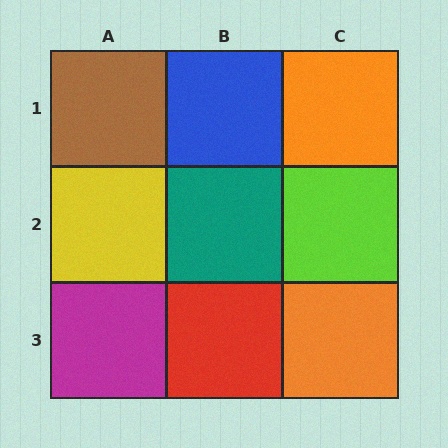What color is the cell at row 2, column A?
Yellow.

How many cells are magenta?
1 cell is magenta.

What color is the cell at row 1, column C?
Orange.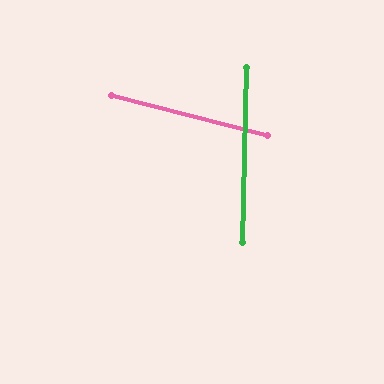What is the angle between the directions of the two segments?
Approximately 77 degrees.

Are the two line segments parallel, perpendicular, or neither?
Neither parallel nor perpendicular — they differ by about 77°.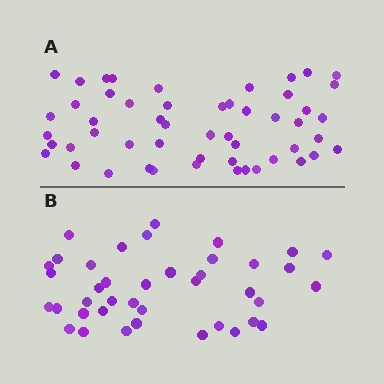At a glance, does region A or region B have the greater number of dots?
Region A (the top region) has more dots.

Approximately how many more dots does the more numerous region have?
Region A has roughly 12 or so more dots than region B.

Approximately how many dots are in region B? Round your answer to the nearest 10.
About 40 dots.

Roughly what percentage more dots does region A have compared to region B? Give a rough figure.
About 30% more.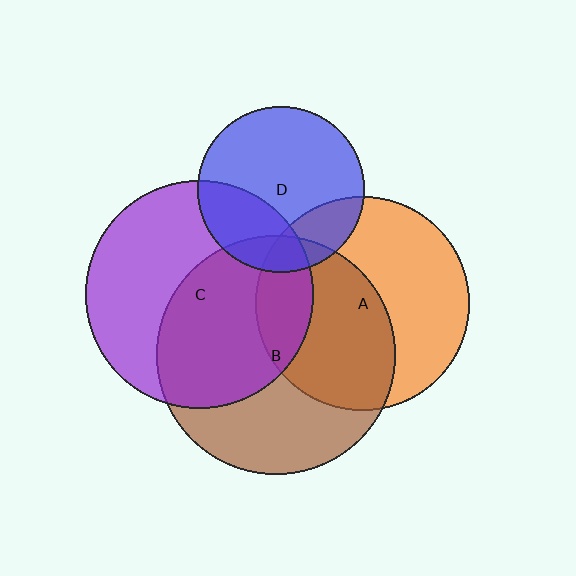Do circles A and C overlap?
Yes.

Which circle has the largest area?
Circle B (brown).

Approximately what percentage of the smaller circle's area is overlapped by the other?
Approximately 15%.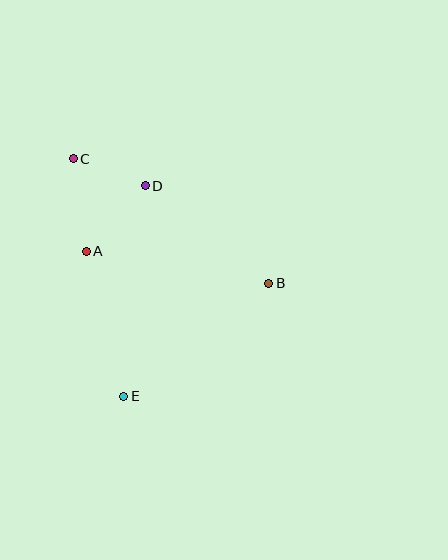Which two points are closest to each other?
Points C and D are closest to each other.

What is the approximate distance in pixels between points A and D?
The distance between A and D is approximately 88 pixels.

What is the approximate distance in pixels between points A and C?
The distance between A and C is approximately 94 pixels.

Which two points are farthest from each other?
Points C and E are farthest from each other.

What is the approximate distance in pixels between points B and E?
The distance between B and E is approximately 183 pixels.